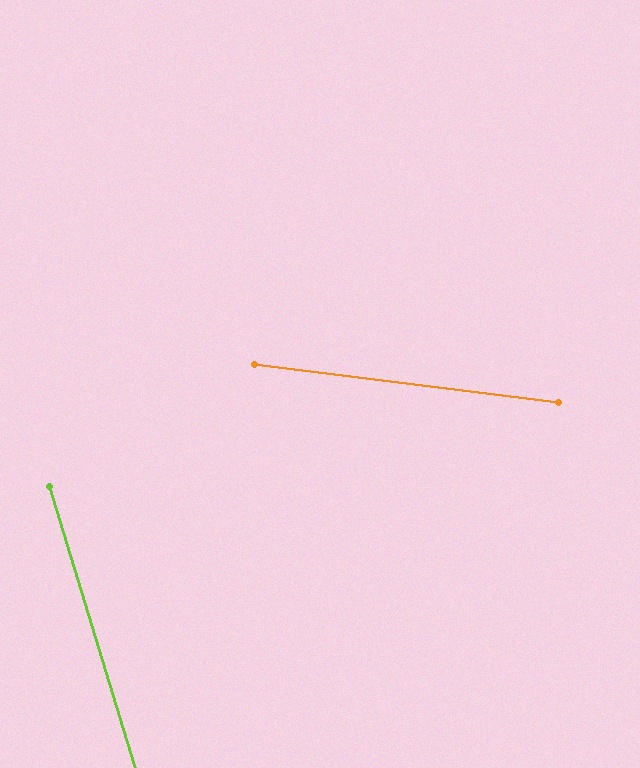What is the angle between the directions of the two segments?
Approximately 66 degrees.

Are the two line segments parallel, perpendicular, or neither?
Neither parallel nor perpendicular — they differ by about 66°.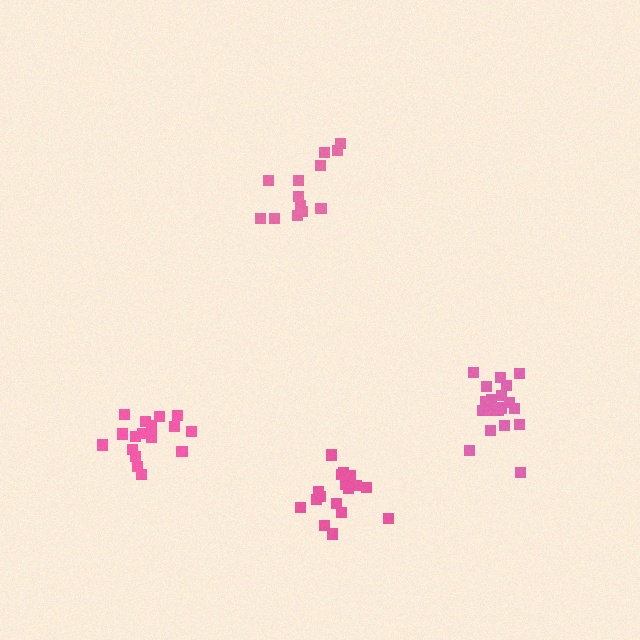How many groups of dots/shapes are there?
There are 4 groups.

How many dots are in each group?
Group 1: 17 dots, Group 2: 18 dots, Group 3: 13 dots, Group 4: 19 dots (67 total).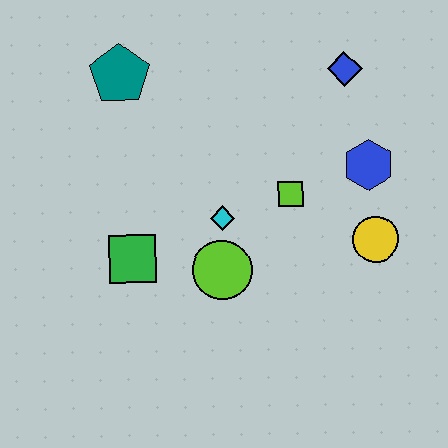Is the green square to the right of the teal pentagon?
Yes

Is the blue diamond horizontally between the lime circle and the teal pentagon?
No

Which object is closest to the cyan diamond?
The lime circle is closest to the cyan diamond.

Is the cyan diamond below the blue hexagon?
Yes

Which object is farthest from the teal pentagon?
The yellow circle is farthest from the teal pentagon.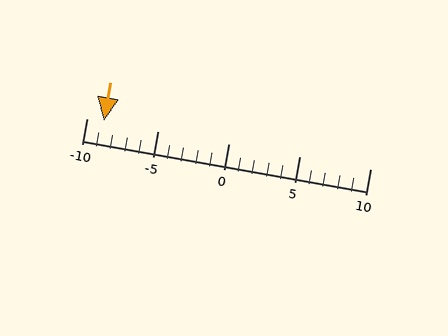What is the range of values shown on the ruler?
The ruler shows values from -10 to 10.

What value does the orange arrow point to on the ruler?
The orange arrow points to approximately -9.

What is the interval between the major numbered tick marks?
The major tick marks are spaced 5 units apart.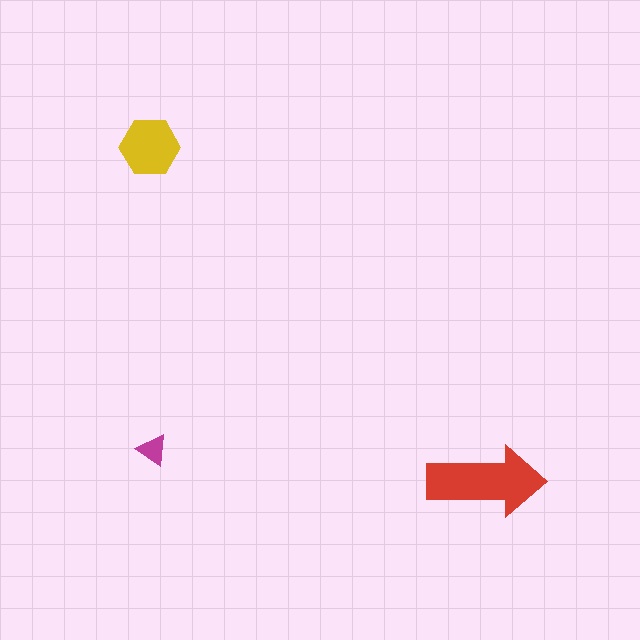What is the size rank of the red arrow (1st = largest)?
1st.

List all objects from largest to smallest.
The red arrow, the yellow hexagon, the magenta triangle.